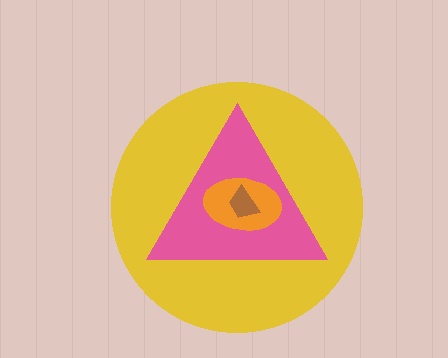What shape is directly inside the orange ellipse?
The brown trapezoid.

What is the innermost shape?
The brown trapezoid.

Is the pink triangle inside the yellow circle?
Yes.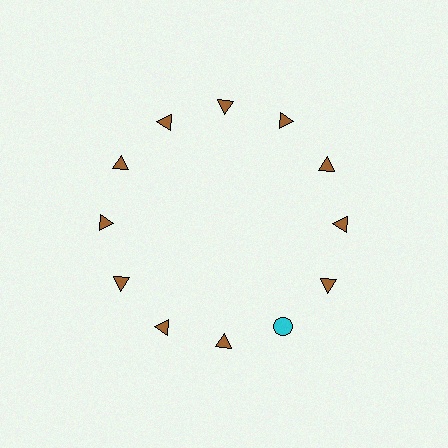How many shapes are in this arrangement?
There are 12 shapes arranged in a ring pattern.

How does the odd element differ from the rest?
It differs in both color (cyan instead of brown) and shape (circle instead of triangle).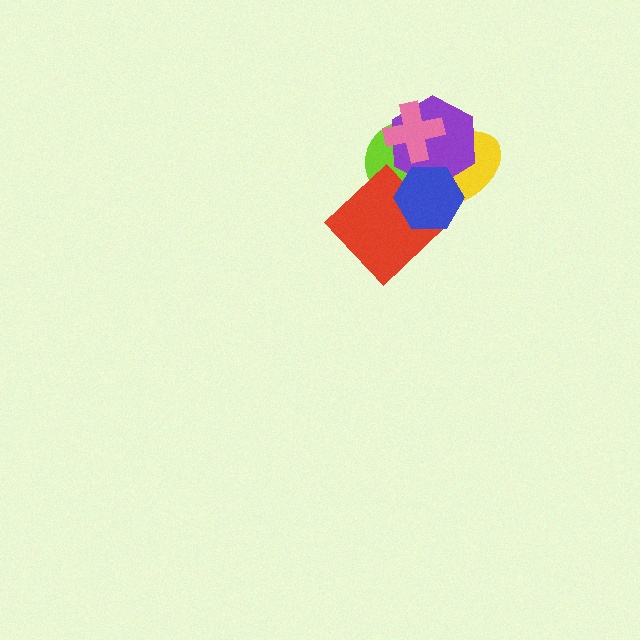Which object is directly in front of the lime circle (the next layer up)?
The purple hexagon is directly in front of the lime circle.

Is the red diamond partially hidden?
Yes, it is partially covered by another shape.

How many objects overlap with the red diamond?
2 objects overlap with the red diamond.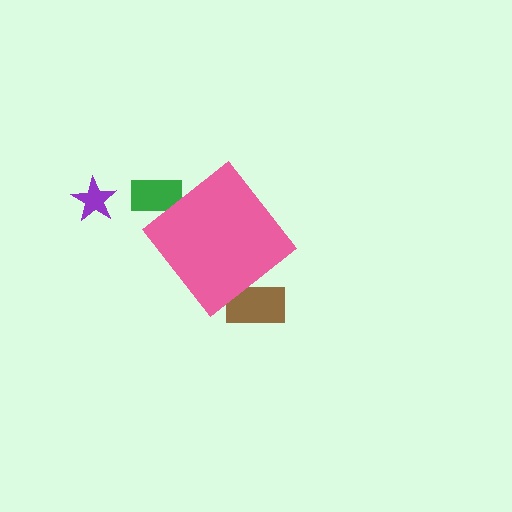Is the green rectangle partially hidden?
Yes, the green rectangle is partially hidden behind the pink diamond.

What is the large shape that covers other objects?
A pink diamond.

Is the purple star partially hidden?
No, the purple star is fully visible.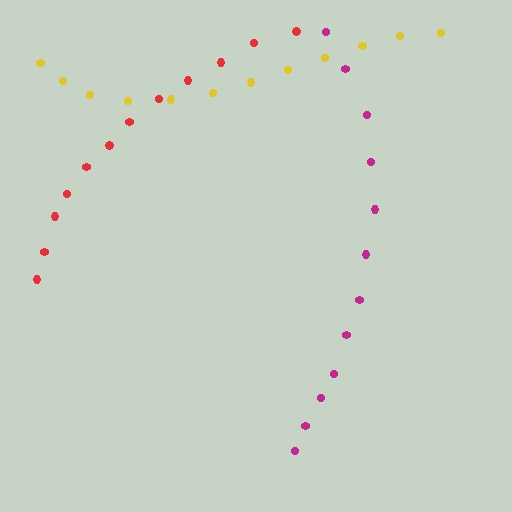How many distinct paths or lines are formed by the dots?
There are 3 distinct paths.